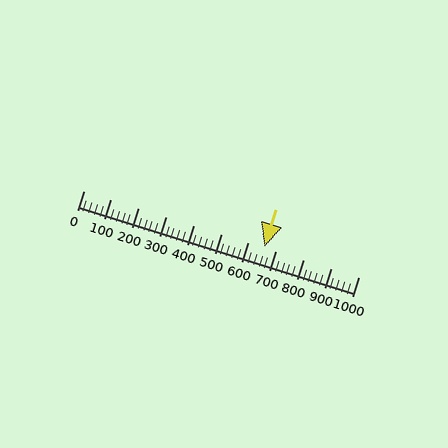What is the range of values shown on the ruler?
The ruler shows values from 0 to 1000.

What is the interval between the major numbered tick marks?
The major tick marks are spaced 100 units apart.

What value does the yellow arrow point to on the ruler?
The yellow arrow points to approximately 658.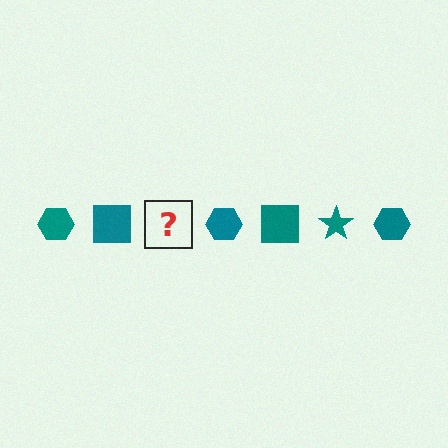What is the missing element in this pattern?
The missing element is a teal star.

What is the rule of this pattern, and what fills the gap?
The rule is that the pattern cycles through hexagon, square, star shapes in teal. The gap should be filled with a teal star.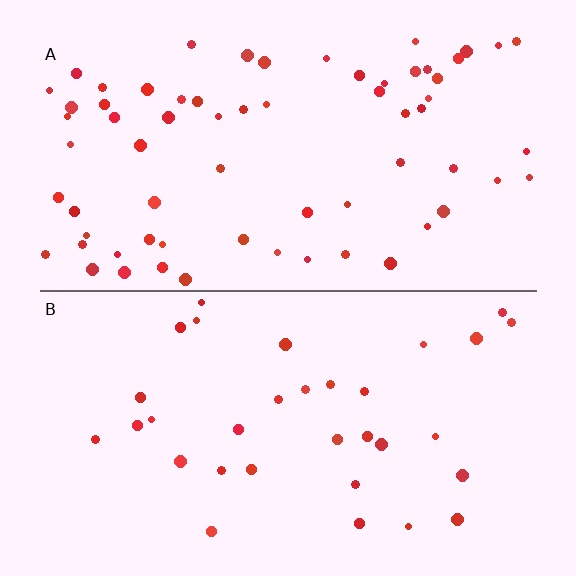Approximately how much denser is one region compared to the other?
Approximately 2.0× — region A over region B.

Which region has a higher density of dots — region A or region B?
A (the top).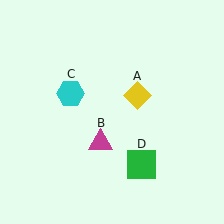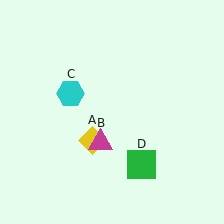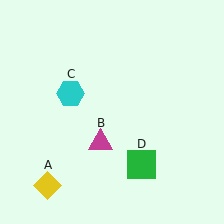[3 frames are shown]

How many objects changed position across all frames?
1 object changed position: yellow diamond (object A).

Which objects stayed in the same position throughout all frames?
Magenta triangle (object B) and cyan hexagon (object C) and green square (object D) remained stationary.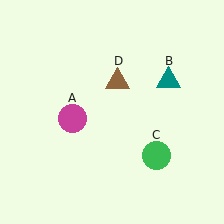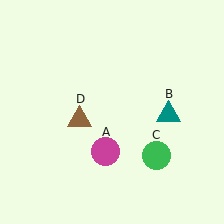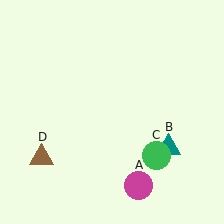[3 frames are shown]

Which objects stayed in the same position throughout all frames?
Green circle (object C) remained stationary.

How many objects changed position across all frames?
3 objects changed position: magenta circle (object A), teal triangle (object B), brown triangle (object D).